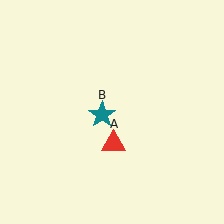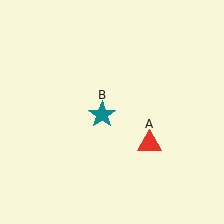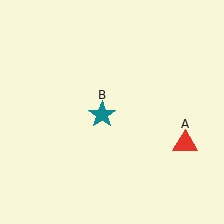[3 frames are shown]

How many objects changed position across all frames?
1 object changed position: red triangle (object A).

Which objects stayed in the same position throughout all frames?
Teal star (object B) remained stationary.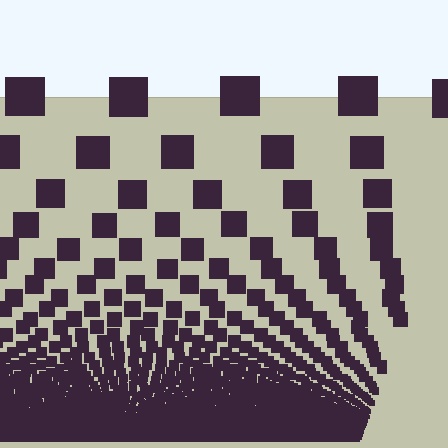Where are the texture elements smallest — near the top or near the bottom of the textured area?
Near the bottom.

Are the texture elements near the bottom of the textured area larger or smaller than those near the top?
Smaller. The gradient is inverted — elements near the bottom are smaller and denser.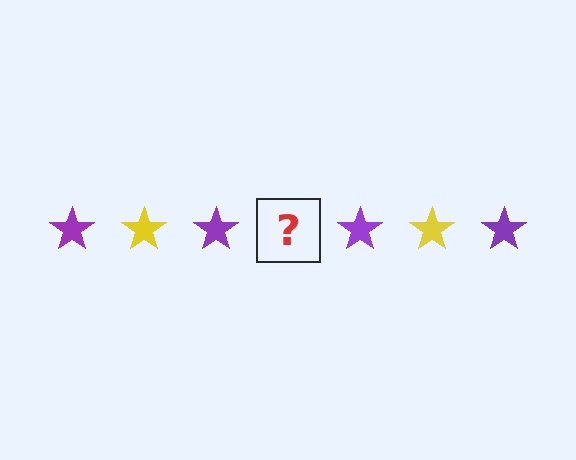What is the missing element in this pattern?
The missing element is a yellow star.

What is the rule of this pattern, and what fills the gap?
The rule is that the pattern cycles through purple, yellow stars. The gap should be filled with a yellow star.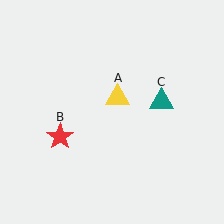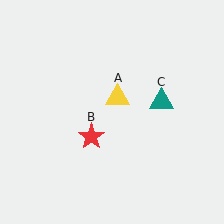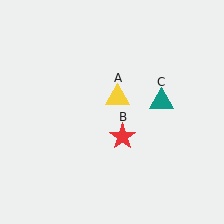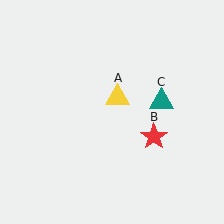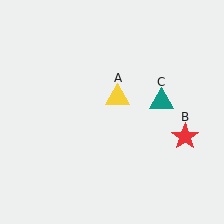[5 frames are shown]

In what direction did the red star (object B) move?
The red star (object B) moved right.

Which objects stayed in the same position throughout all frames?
Yellow triangle (object A) and teal triangle (object C) remained stationary.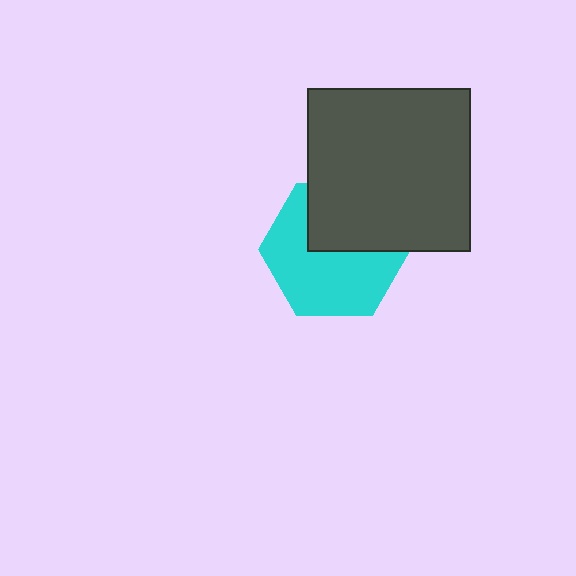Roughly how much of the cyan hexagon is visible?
About half of it is visible (roughly 62%).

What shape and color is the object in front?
The object in front is a dark gray square.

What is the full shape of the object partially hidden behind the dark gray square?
The partially hidden object is a cyan hexagon.